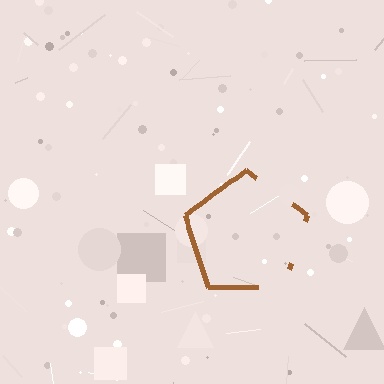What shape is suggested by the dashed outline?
The dashed outline suggests a pentagon.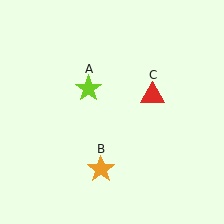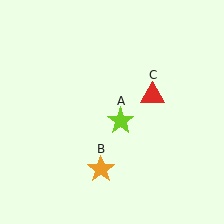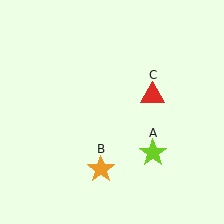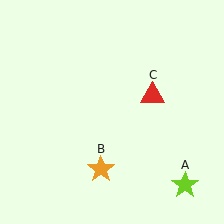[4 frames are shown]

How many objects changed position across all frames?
1 object changed position: lime star (object A).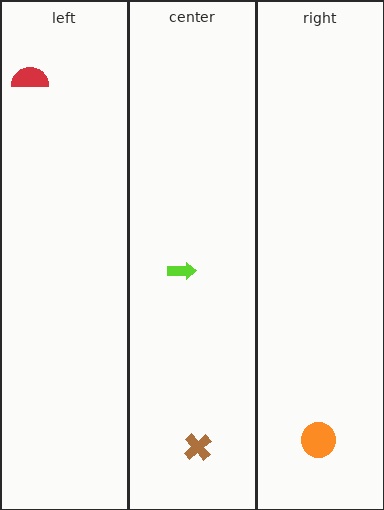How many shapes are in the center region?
2.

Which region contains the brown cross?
The center region.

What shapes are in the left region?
The red semicircle.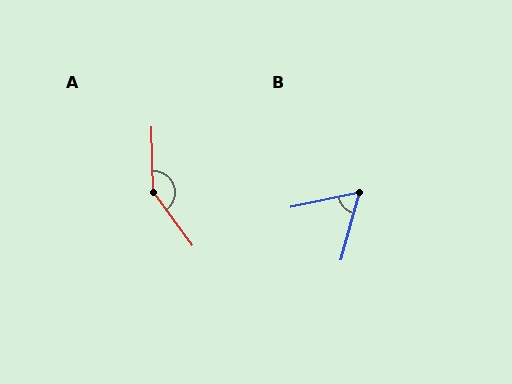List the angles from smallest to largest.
B (63°), A (145°).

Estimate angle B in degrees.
Approximately 63 degrees.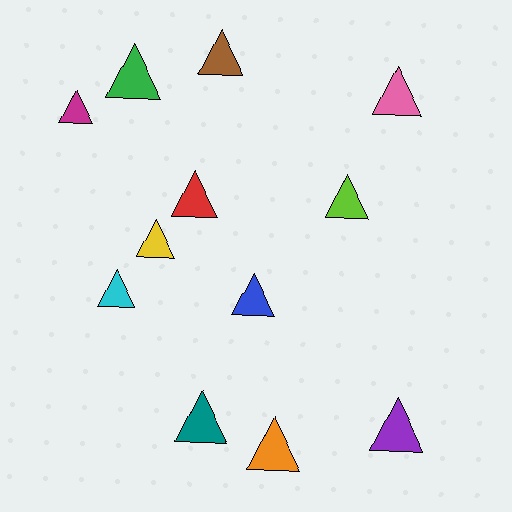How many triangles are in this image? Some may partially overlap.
There are 12 triangles.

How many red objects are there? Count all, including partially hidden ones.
There is 1 red object.